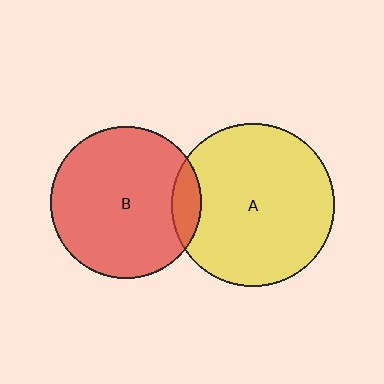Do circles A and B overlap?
Yes.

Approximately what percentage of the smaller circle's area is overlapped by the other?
Approximately 10%.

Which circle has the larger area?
Circle A (yellow).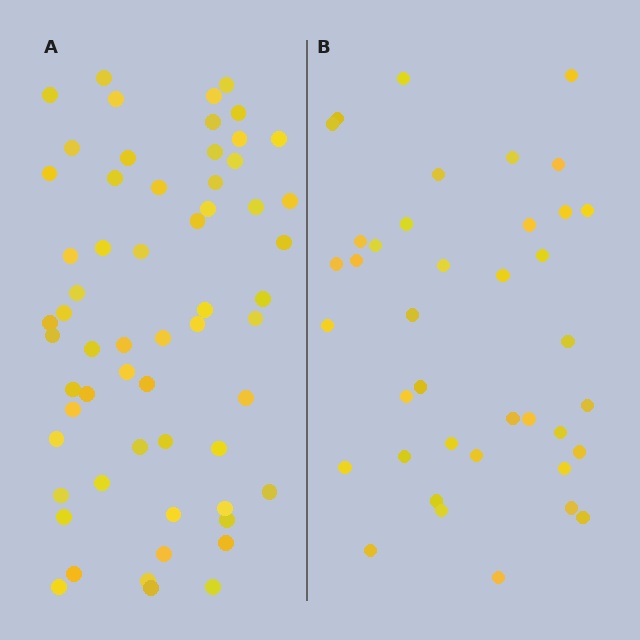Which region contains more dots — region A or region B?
Region A (the left region) has more dots.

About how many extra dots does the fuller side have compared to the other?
Region A has approximately 20 more dots than region B.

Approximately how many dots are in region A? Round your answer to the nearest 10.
About 60 dots.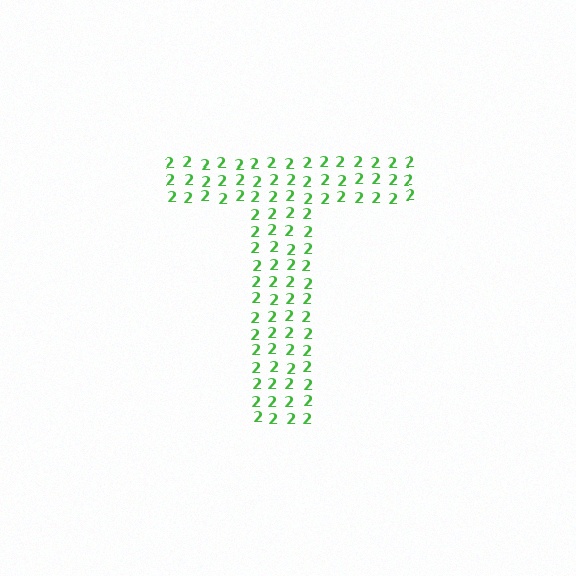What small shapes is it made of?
It is made of small digit 2's.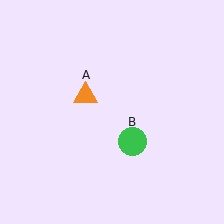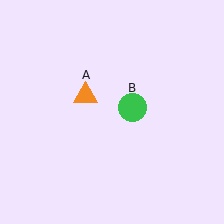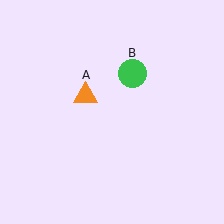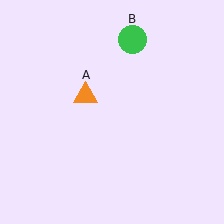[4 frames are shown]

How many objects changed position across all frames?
1 object changed position: green circle (object B).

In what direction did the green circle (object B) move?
The green circle (object B) moved up.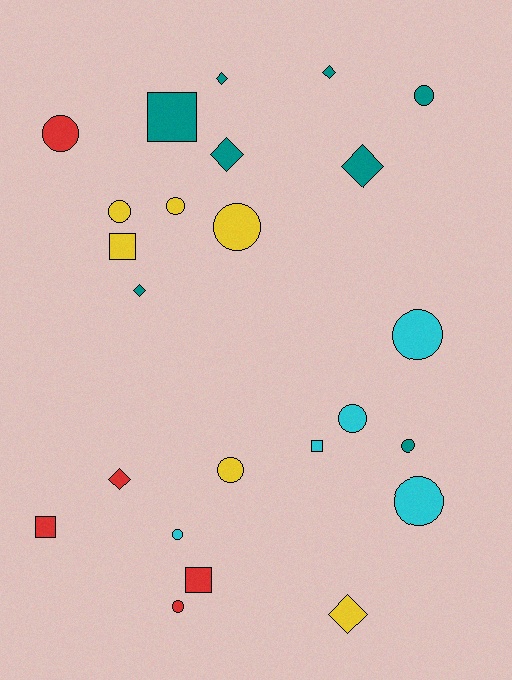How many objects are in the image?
There are 24 objects.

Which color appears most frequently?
Teal, with 8 objects.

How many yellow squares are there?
There is 1 yellow square.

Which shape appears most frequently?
Circle, with 12 objects.